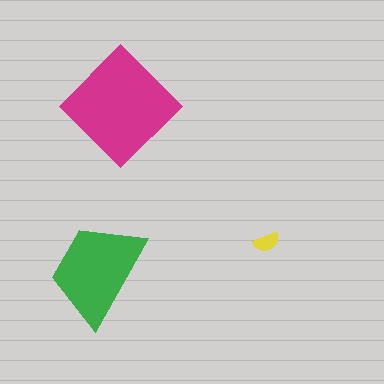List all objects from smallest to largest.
The yellow semicircle, the green trapezoid, the magenta diamond.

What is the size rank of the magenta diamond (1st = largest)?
1st.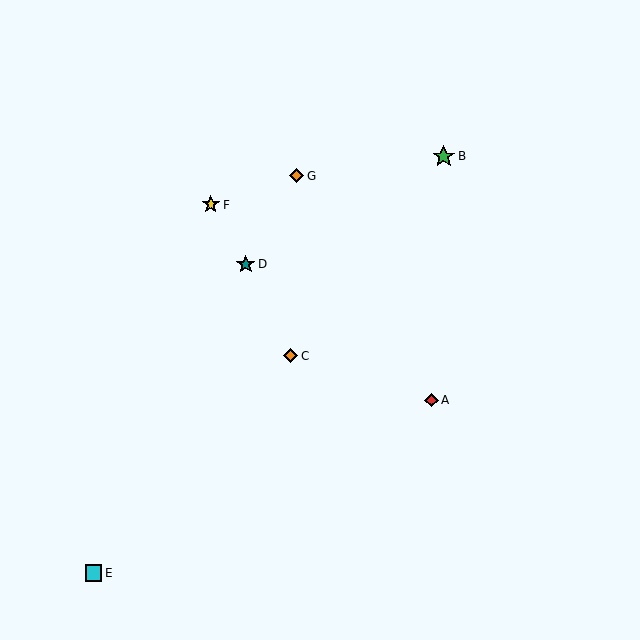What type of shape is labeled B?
Shape B is a green star.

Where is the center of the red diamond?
The center of the red diamond is at (431, 400).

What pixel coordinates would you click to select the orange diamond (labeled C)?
Click at (291, 356) to select the orange diamond C.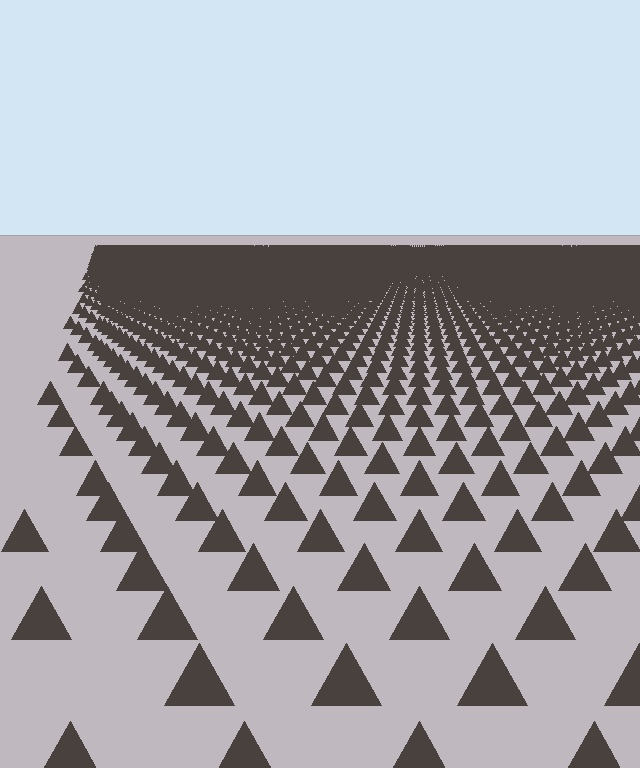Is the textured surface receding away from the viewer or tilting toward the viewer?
The surface is receding away from the viewer. Texture elements get smaller and denser toward the top.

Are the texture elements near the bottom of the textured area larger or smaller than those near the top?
Larger. Near the bottom, elements are closer to the viewer and appear at a bigger on-screen size.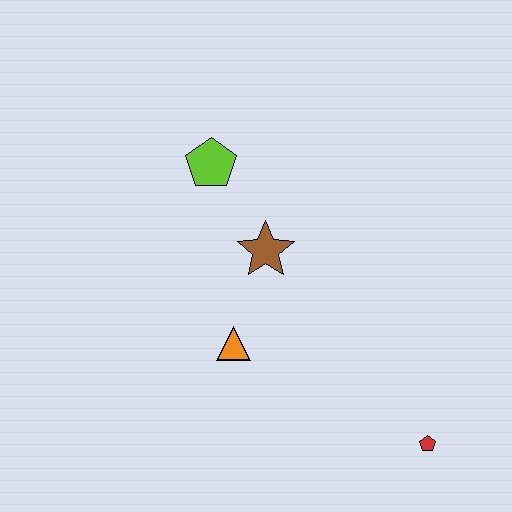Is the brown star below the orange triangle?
No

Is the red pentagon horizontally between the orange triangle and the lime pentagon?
No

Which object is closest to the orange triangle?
The brown star is closest to the orange triangle.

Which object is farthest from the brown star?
The red pentagon is farthest from the brown star.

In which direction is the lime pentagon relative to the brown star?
The lime pentagon is above the brown star.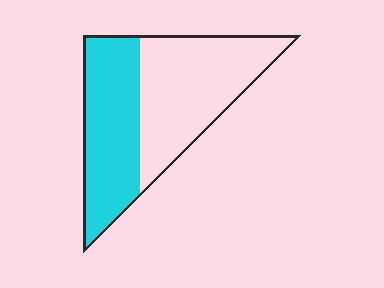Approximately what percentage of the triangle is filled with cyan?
Approximately 45%.